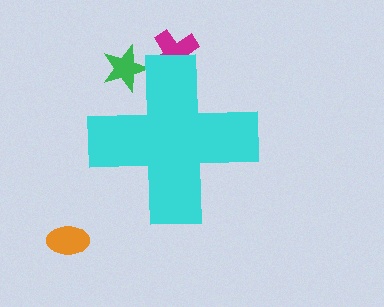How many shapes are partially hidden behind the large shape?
2 shapes are partially hidden.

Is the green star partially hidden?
Yes, the green star is partially hidden behind the cyan cross.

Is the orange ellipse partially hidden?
No, the orange ellipse is fully visible.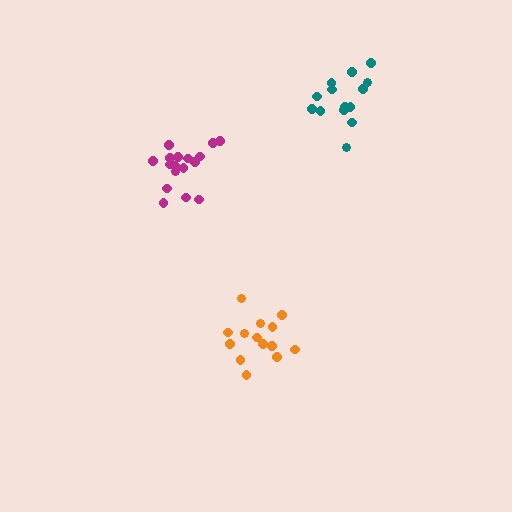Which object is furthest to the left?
The magenta cluster is leftmost.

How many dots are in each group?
Group 1: 14 dots, Group 2: 14 dots, Group 3: 17 dots (45 total).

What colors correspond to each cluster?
The clusters are colored: teal, orange, magenta.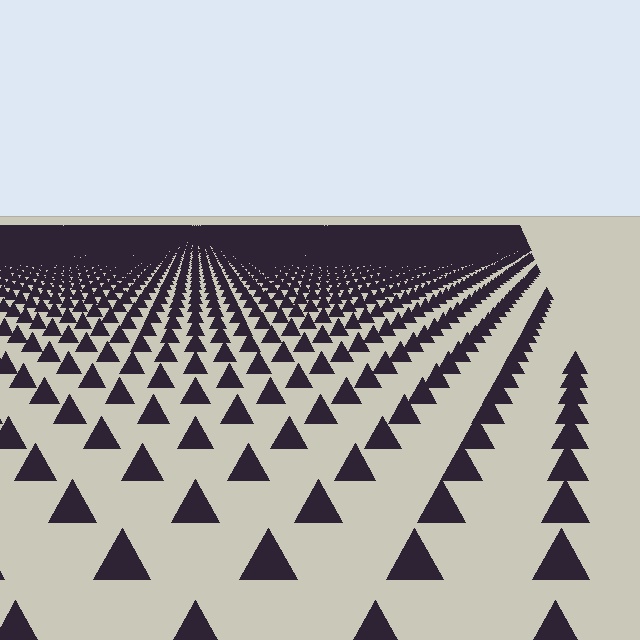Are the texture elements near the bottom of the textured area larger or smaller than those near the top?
Larger. Near the bottom, elements are closer to the viewer and appear at a bigger on-screen size.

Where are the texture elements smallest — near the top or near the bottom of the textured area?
Near the top.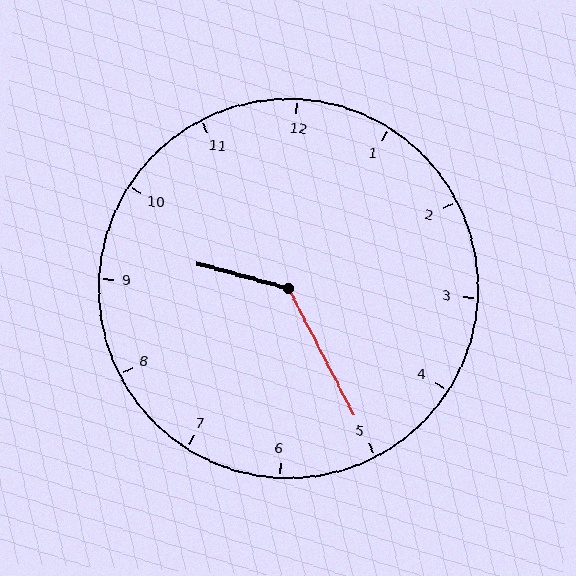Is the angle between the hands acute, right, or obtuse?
It is obtuse.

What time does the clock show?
9:25.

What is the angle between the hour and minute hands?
Approximately 132 degrees.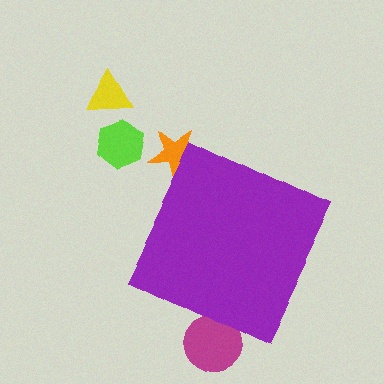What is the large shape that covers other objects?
A purple diamond.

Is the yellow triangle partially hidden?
No, the yellow triangle is fully visible.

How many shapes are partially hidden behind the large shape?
2 shapes are partially hidden.